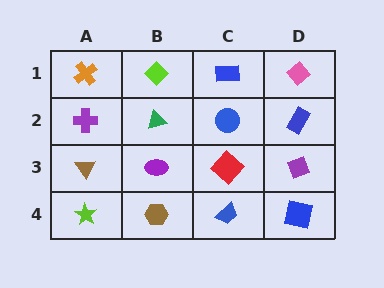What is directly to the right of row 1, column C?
A pink diamond.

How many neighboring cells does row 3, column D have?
3.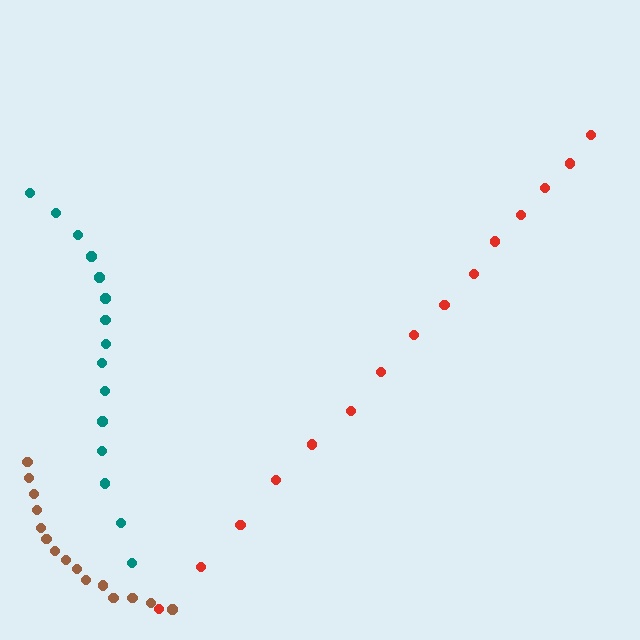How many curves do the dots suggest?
There are 3 distinct paths.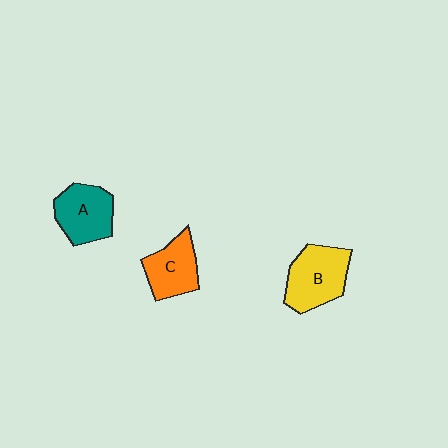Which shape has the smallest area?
Shape C (orange).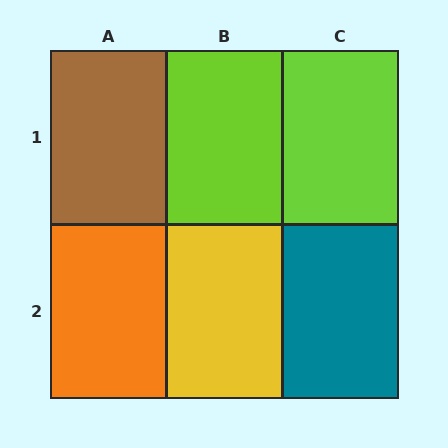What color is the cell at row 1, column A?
Brown.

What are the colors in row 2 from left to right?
Orange, yellow, teal.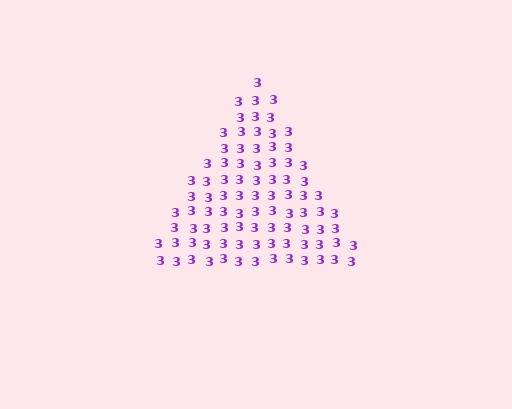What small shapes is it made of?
It is made of small digit 3's.